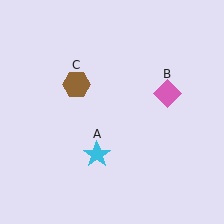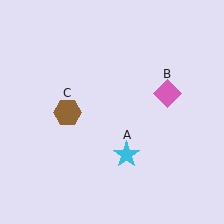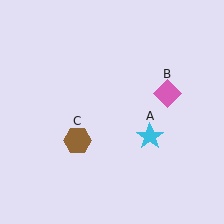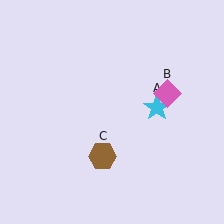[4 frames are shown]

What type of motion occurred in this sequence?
The cyan star (object A), brown hexagon (object C) rotated counterclockwise around the center of the scene.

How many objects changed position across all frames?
2 objects changed position: cyan star (object A), brown hexagon (object C).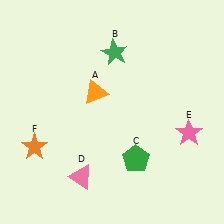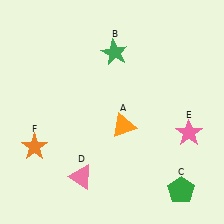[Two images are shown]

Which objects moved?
The objects that moved are: the orange triangle (A), the green pentagon (C).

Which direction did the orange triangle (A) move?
The orange triangle (A) moved down.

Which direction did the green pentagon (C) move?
The green pentagon (C) moved right.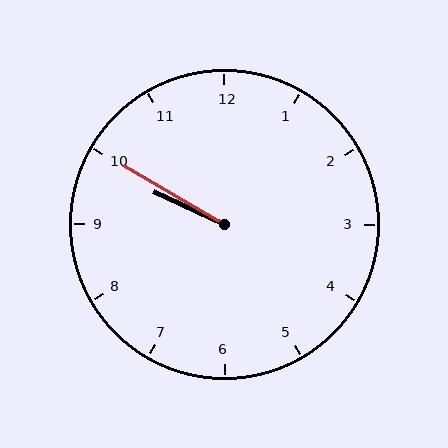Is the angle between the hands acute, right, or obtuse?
It is acute.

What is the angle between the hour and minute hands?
Approximately 5 degrees.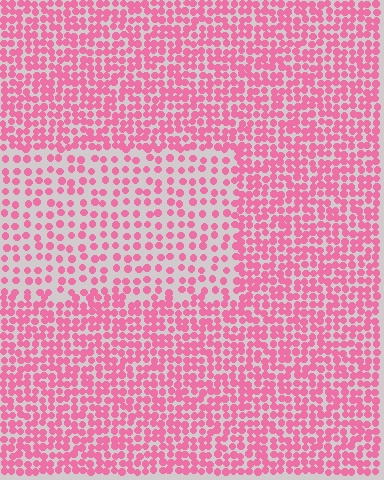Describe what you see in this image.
The image contains small pink elements arranged at two different densities. A rectangle-shaped region is visible where the elements are less densely packed than the surrounding area.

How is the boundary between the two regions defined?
The boundary is defined by a change in element density (approximately 1.9x ratio). All elements are the same color, size, and shape.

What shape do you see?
I see a rectangle.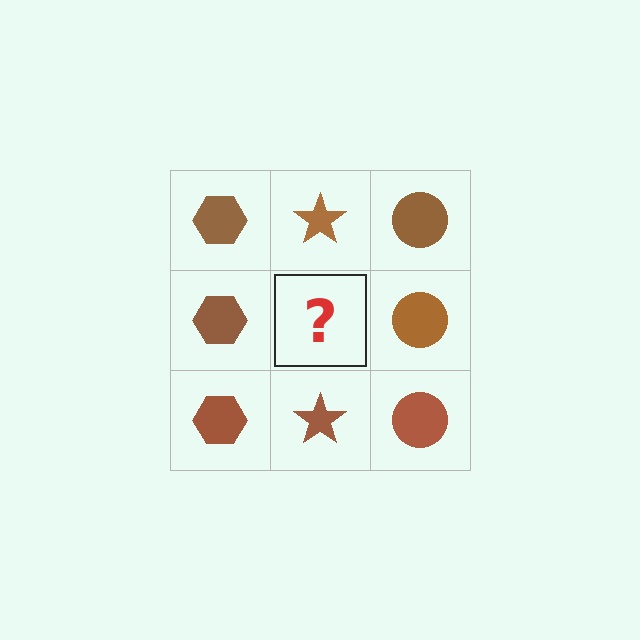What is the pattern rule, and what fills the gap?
The rule is that each column has a consistent shape. The gap should be filled with a brown star.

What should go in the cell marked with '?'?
The missing cell should contain a brown star.